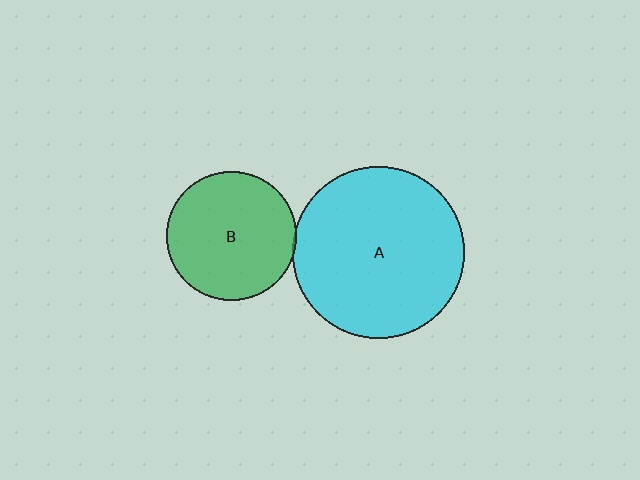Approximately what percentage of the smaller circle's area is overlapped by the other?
Approximately 5%.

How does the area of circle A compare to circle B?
Approximately 1.8 times.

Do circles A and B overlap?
Yes.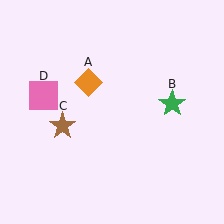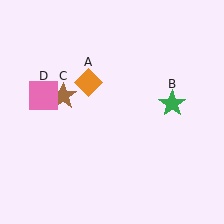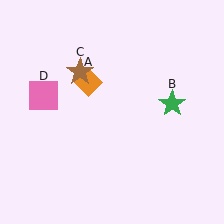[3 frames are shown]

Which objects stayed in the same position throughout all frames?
Orange diamond (object A) and green star (object B) and pink square (object D) remained stationary.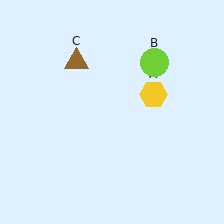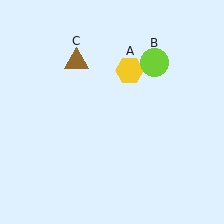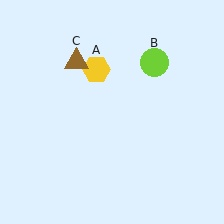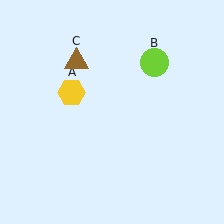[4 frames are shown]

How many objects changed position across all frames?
1 object changed position: yellow hexagon (object A).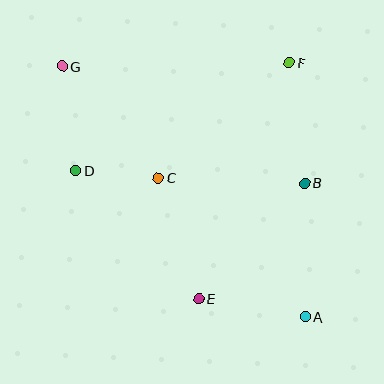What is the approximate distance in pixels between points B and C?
The distance between B and C is approximately 147 pixels.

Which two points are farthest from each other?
Points A and G are farthest from each other.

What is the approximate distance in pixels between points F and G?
The distance between F and G is approximately 227 pixels.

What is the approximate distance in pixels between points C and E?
The distance between C and E is approximately 127 pixels.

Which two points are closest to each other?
Points C and D are closest to each other.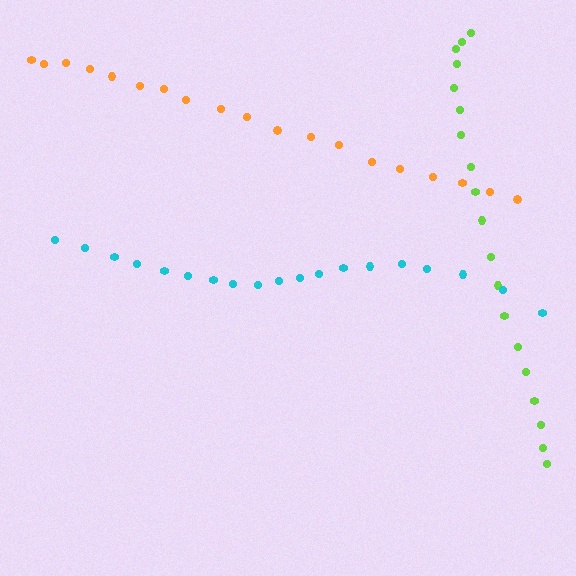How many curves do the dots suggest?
There are 3 distinct paths.